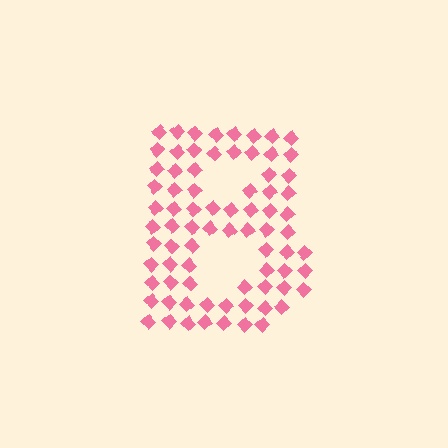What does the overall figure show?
The overall figure shows the letter B.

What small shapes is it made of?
It is made of small diamonds.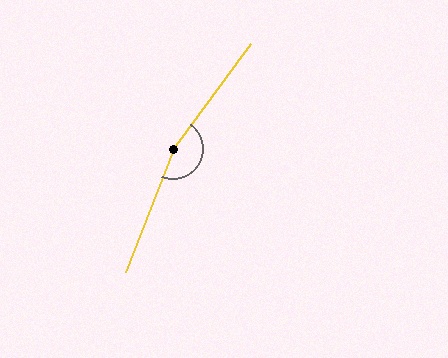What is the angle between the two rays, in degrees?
Approximately 165 degrees.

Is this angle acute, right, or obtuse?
It is obtuse.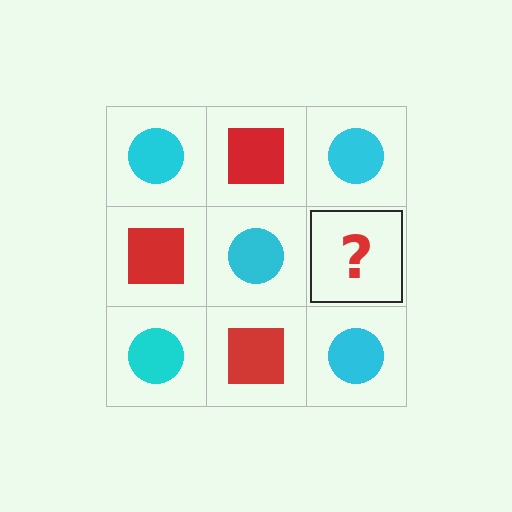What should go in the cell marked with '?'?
The missing cell should contain a red square.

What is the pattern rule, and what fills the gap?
The rule is that it alternates cyan circle and red square in a checkerboard pattern. The gap should be filled with a red square.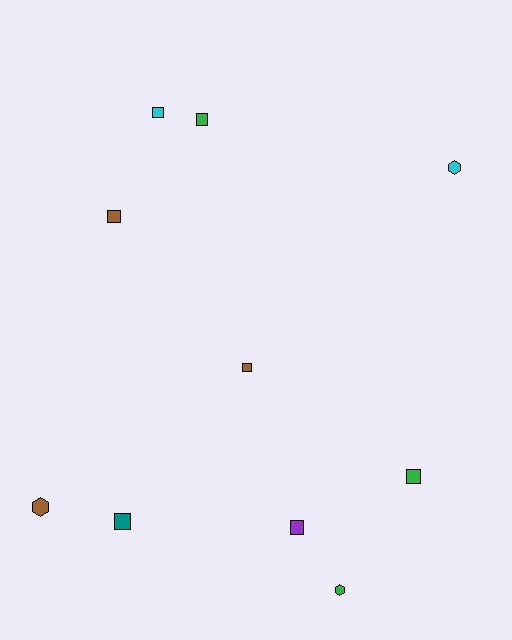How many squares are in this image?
There are 7 squares.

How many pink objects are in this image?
There are no pink objects.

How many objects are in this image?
There are 10 objects.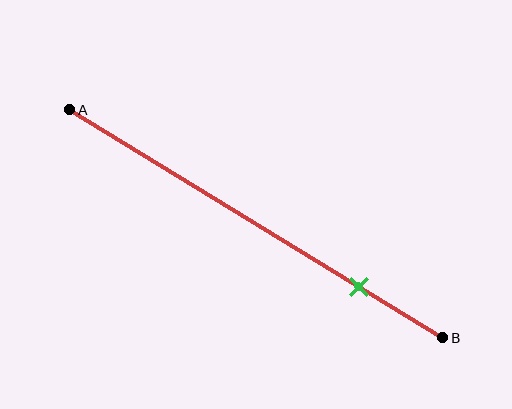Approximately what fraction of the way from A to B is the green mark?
The green mark is approximately 80% of the way from A to B.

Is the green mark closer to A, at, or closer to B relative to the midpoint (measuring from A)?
The green mark is closer to point B than the midpoint of segment AB.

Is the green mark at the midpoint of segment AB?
No, the mark is at about 80% from A, not at the 50% midpoint.